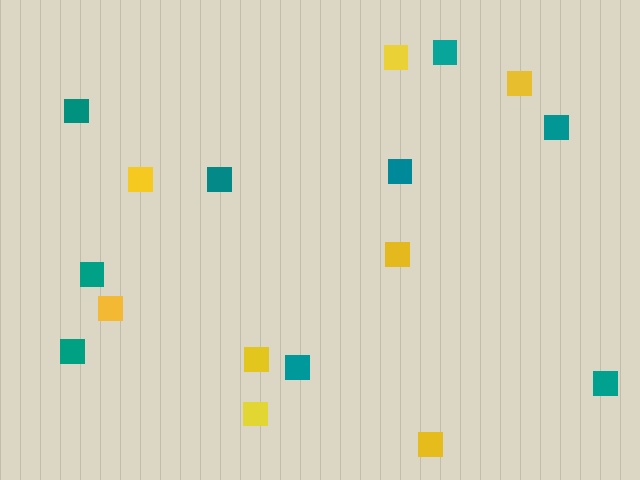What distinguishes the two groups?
There are 2 groups: one group of yellow squares (8) and one group of teal squares (9).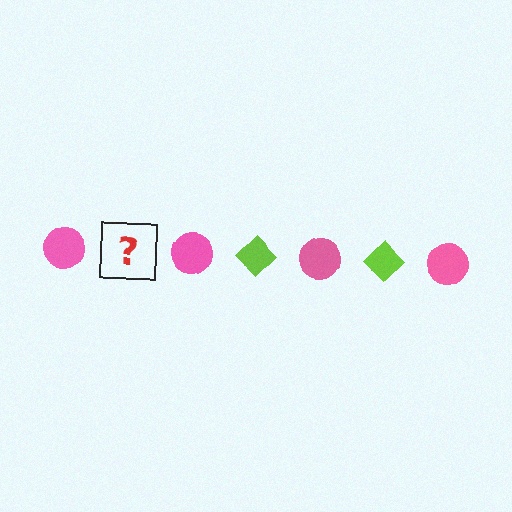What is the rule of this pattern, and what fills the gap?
The rule is that the pattern alternates between pink circle and lime diamond. The gap should be filled with a lime diamond.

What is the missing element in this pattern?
The missing element is a lime diamond.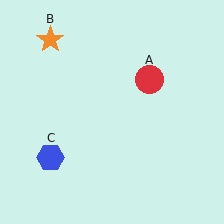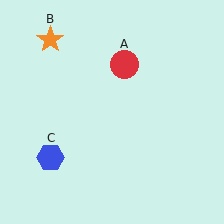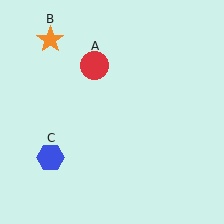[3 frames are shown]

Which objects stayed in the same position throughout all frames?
Orange star (object B) and blue hexagon (object C) remained stationary.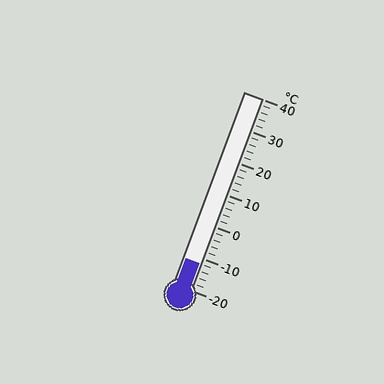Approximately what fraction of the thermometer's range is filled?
The thermometer is filled to approximately 15% of its range.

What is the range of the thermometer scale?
The thermometer scale ranges from -20°C to 40°C.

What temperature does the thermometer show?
The thermometer shows approximately -12°C.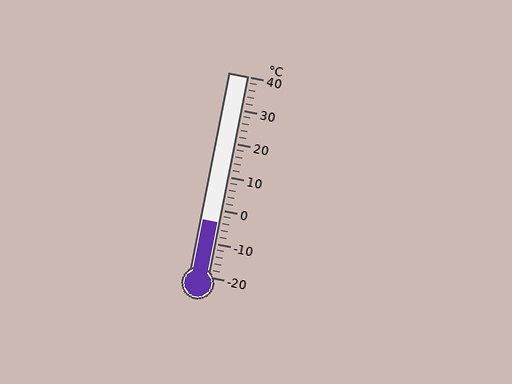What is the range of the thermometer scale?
The thermometer scale ranges from -20°C to 40°C.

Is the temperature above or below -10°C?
The temperature is above -10°C.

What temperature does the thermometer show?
The thermometer shows approximately -4°C.